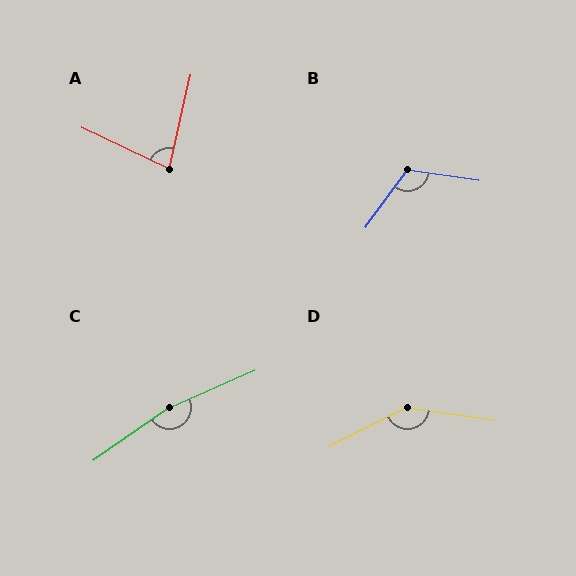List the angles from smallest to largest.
A (77°), B (117°), D (145°), C (169°).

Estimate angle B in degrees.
Approximately 117 degrees.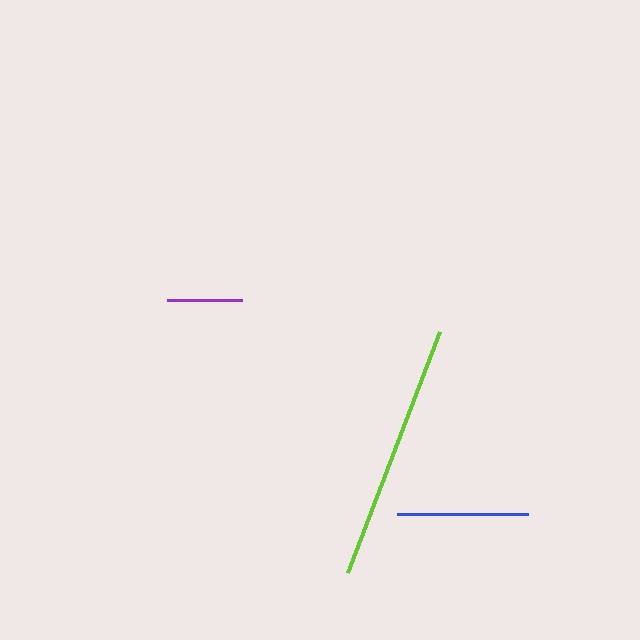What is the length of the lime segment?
The lime segment is approximately 258 pixels long.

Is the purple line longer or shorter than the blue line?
The blue line is longer than the purple line.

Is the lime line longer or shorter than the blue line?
The lime line is longer than the blue line.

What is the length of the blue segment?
The blue segment is approximately 130 pixels long.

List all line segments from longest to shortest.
From longest to shortest: lime, blue, purple.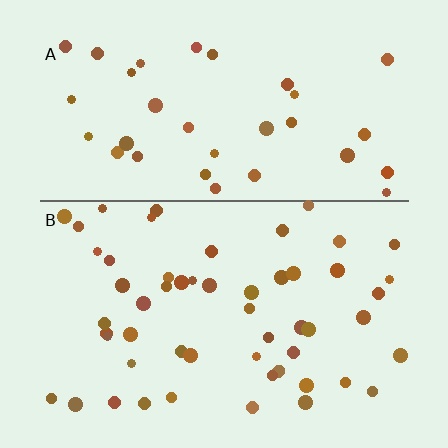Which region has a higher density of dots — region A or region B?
B (the bottom).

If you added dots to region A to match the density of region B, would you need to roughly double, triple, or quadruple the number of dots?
Approximately double.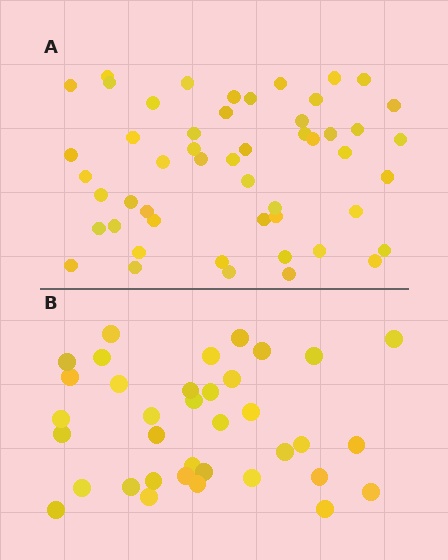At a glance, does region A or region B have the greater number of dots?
Region A (the top region) has more dots.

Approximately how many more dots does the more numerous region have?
Region A has approximately 15 more dots than region B.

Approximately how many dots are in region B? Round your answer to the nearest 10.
About 40 dots. (The exact count is 36, which rounds to 40.)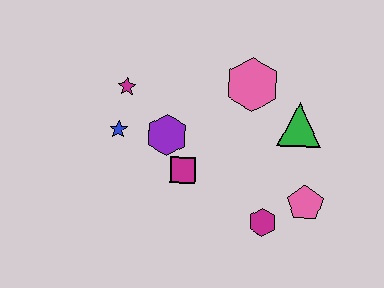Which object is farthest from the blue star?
The pink pentagon is farthest from the blue star.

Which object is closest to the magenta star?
The blue star is closest to the magenta star.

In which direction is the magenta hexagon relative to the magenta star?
The magenta hexagon is to the right of the magenta star.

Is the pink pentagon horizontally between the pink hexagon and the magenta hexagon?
No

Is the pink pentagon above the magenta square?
No